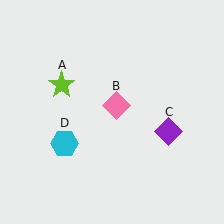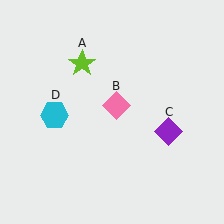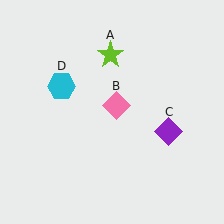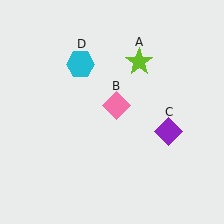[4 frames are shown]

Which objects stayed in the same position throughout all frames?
Pink diamond (object B) and purple diamond (object C) remained stationary.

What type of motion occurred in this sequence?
The lime star (object A), cyan hexagon (object D) rotated clockwise around the center of the scene.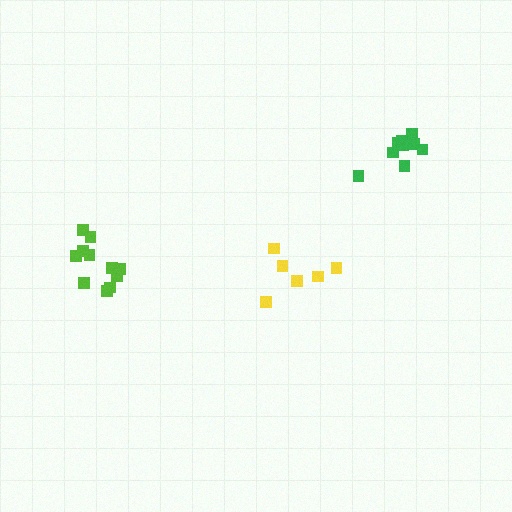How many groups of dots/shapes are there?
There are 3 groups.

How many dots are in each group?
Group 1: 11 dots, Group 2: 10 dots, Group 3: 6 dots (27 total).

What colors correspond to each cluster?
The clusters are colored: lime, green, yellow.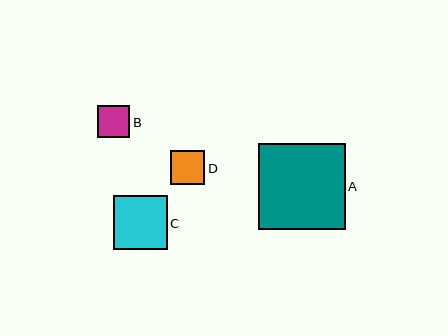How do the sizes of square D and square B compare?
Square D and square B are approximately the same size.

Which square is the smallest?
Square B is the smallest with a size of approximately 32 pixels.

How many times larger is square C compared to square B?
Square C is approximately 1.7 times the size of square B.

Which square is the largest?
Square A is the largest with a size of approximately 87 pixels.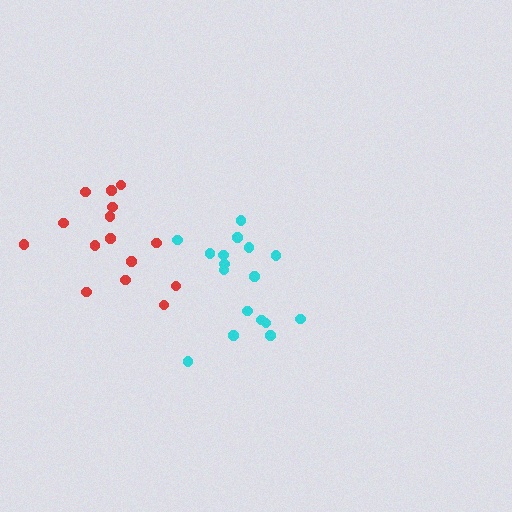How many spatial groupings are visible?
There are 2 spatial groupings.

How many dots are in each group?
Group 1: 17 dots, Group 2: 15 dots (32 total).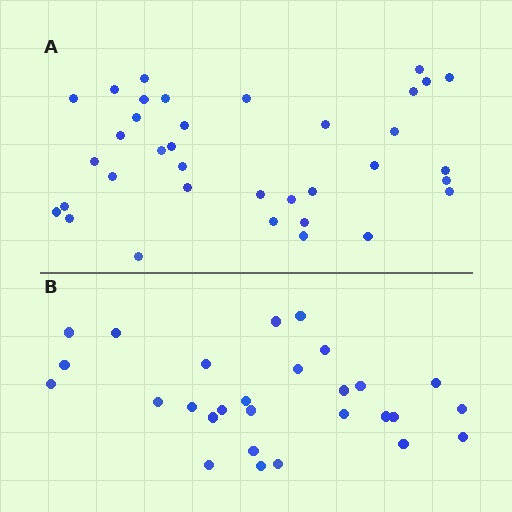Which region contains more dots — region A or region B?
Region A (the top region) has more dots.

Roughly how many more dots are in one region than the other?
Region A has roughly 8 or so more dots than region B.